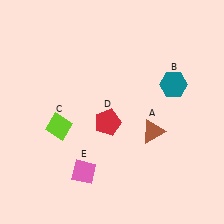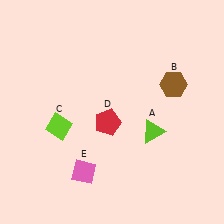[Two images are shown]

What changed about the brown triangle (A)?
In Image 1, A is brown. In Image 2, it changed to lime.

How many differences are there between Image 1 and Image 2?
There are 2 differences between the two images.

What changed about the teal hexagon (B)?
In Image 1, B is teal. In Image 2, it changed to brown.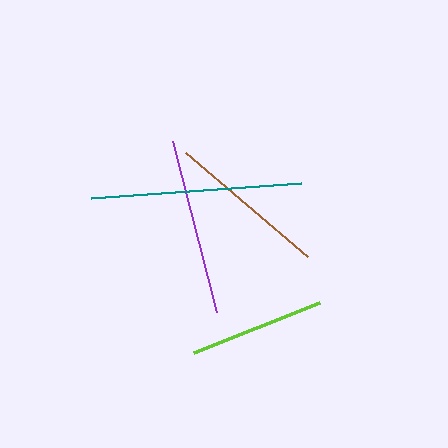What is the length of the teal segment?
The teal segment is approximately 210 pixels long.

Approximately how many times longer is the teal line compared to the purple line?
The teal line is approximately 1.2 times the length of the purple line.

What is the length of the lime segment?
The lime segment is approximately 135 pixels long.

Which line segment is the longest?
The teal line is the longest at approximately 210 pixels.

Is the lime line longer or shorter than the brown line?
The brown line is longer than the lime line.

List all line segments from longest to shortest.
From longest to shortest: teal, purple, brown, lime.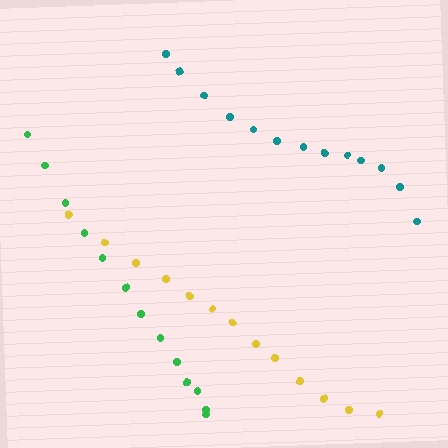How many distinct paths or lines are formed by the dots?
There are 3 distinct paths.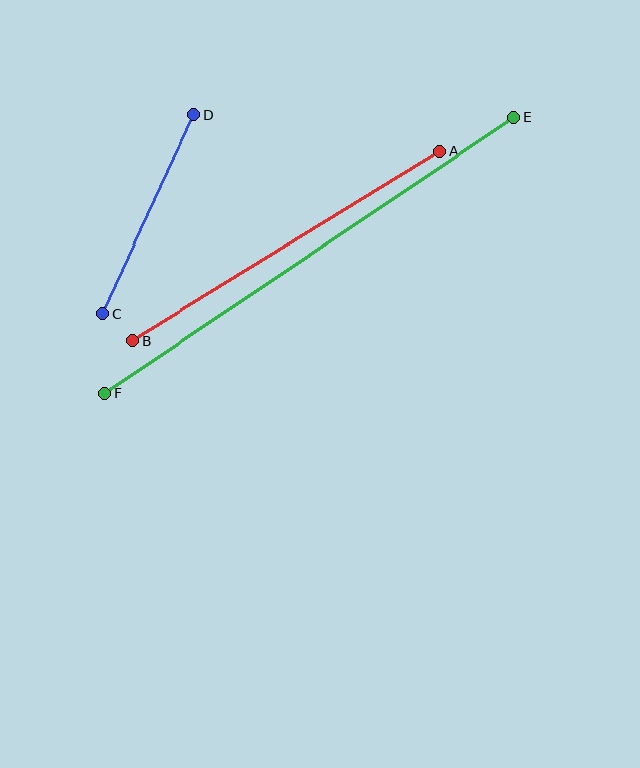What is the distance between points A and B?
The distance is approximately 361 pixels.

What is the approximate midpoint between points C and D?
The midpoint is at approximately (148, 214) pixels.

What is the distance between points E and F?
The distance is approximately 493 pixels.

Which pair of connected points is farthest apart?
Points E and F are farthest apart.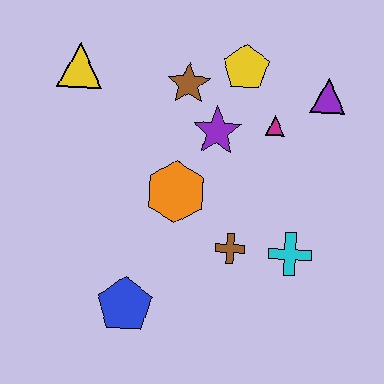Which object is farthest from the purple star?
The blue pentagon is farthest from the purple star.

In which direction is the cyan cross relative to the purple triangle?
The cyan cross is below the purple triangle.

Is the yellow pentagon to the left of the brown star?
No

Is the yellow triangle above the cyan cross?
Yes